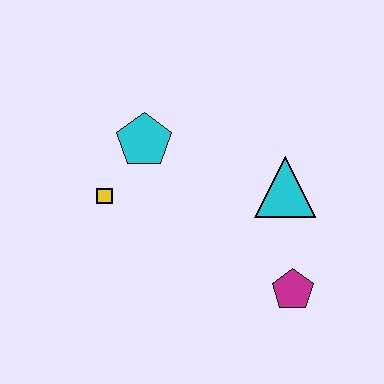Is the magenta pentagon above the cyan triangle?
No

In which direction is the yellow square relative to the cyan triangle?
The yellow square is to the left of the cyan triangle.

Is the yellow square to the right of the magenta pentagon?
No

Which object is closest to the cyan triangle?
The magenta pentagon is closest to the cyan triangle.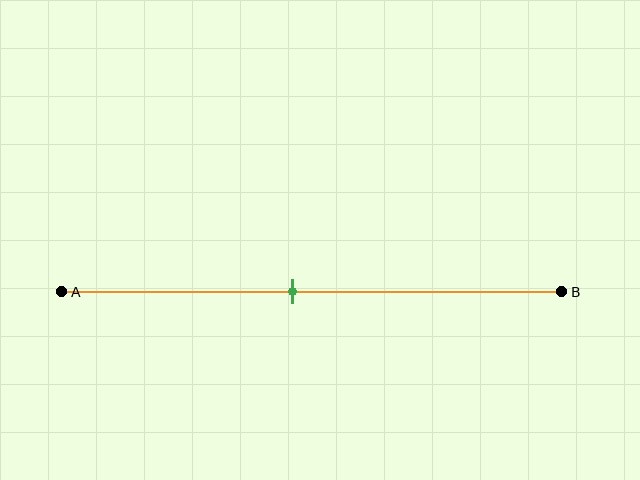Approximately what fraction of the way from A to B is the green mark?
The green mark is approximately 45% of the way from A to B.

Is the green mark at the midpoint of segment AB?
No, the mark is at about 45% from A, not at the 50% midpoint.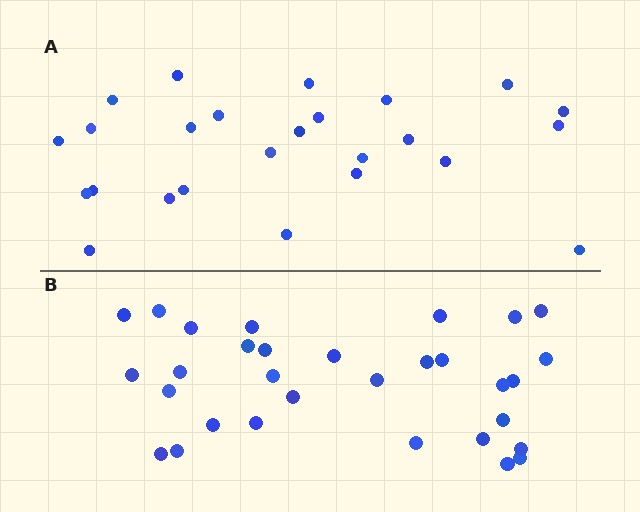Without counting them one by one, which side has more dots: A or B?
Region B (the bottom region) has more dots.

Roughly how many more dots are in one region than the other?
Region B has about 6 more dots than region A.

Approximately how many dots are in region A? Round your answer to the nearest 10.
About 20 dots. (The exact count is 25, which rounds to 20.)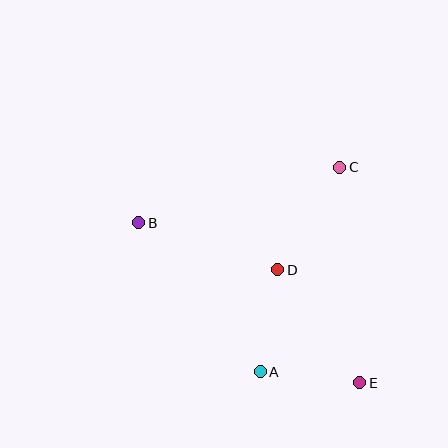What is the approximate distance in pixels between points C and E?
The distance between C and E is approximately 216 pixels.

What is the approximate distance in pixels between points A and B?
The distance between A and B is approximately 192 pixels.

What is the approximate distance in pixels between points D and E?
The distance between D and E is approximately 140 pixels.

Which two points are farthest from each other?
Points B and E are farthest from each other.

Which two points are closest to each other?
Points A and E are closest to each other.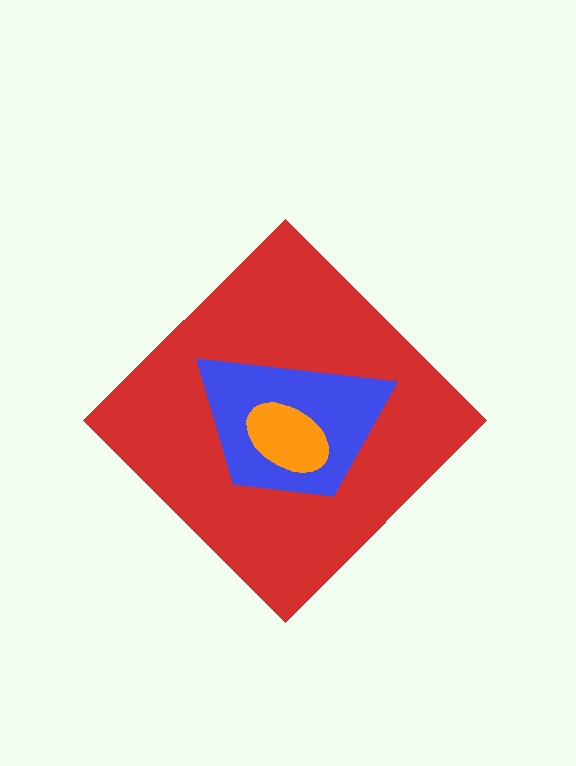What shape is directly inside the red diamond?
The blue trapezoid.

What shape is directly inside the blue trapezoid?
The orange ellipse.